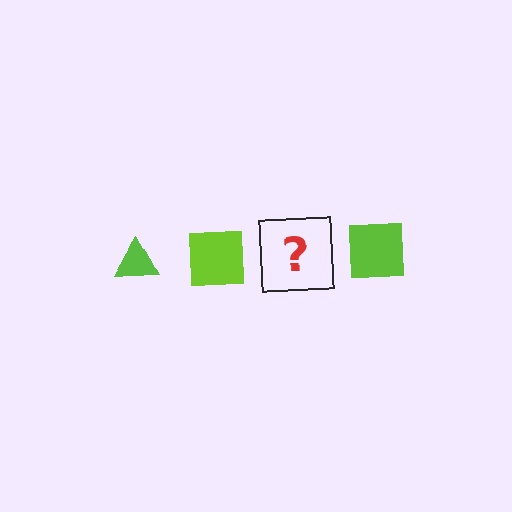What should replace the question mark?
The question mark should be replaced with a lime triangle.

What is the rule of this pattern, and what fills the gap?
The rule is that the pattern cycles through triangle, square shapes in lime. The gap should be filled with a lime triangle.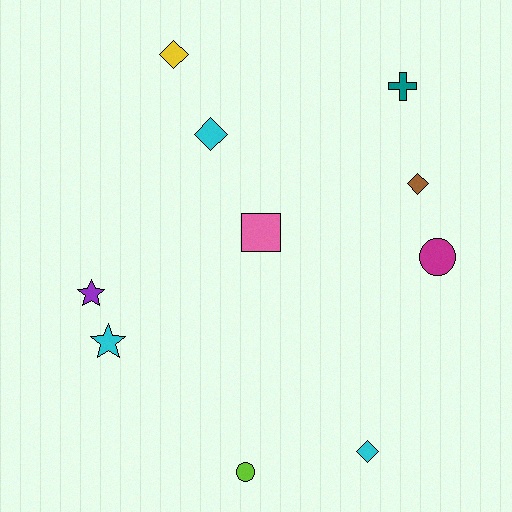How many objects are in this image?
There are 10 objects.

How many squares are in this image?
There is 1 square.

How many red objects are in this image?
There are no red objects.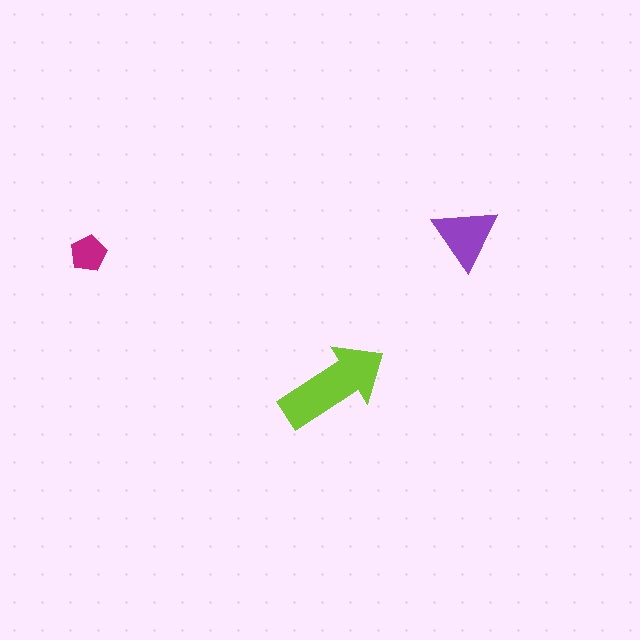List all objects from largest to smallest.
The lime arrow, the purple triangle, the magenta pentagon.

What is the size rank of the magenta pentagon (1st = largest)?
3rd.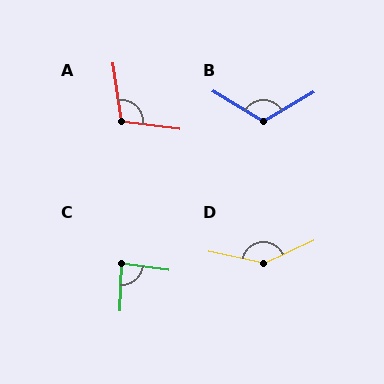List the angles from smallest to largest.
C (85°), A (106°), B (119°), D (143°).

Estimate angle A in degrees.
Approximately 106 degrees.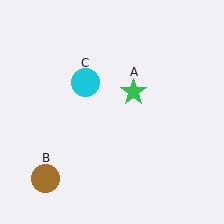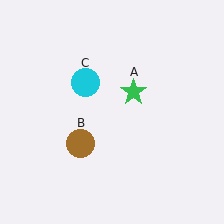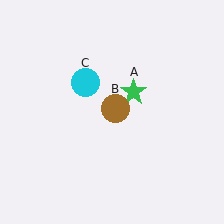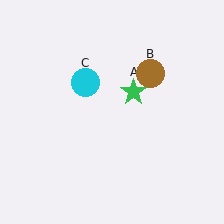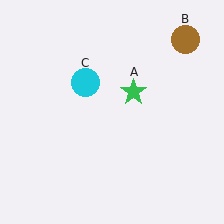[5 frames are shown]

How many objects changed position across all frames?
1 object changed position: brown circle (object B).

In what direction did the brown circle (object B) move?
The brown circle (object B) moved up and to the right.